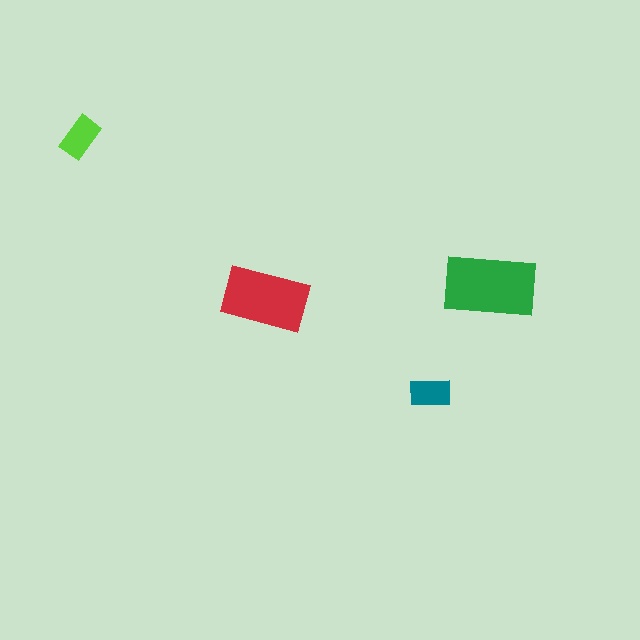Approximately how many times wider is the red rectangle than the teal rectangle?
About 2 times wider.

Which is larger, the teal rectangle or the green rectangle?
The green one.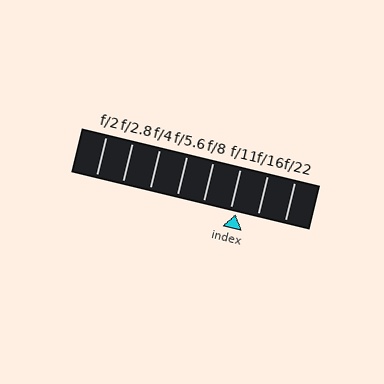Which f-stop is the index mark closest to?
The index mark is closest to f/11.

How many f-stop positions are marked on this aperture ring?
There are 8 f-stop positions marked.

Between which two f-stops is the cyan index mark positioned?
The index mark is between f/11 and f/16.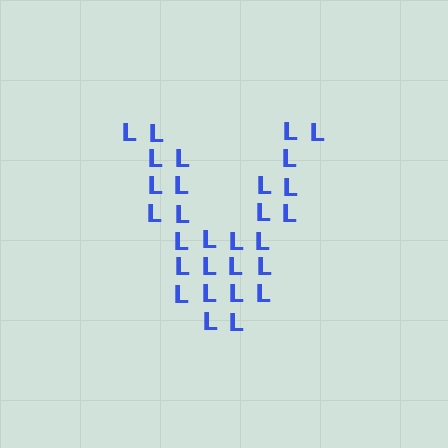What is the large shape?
The large shape is the letter V.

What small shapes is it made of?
It is made of small letter L's.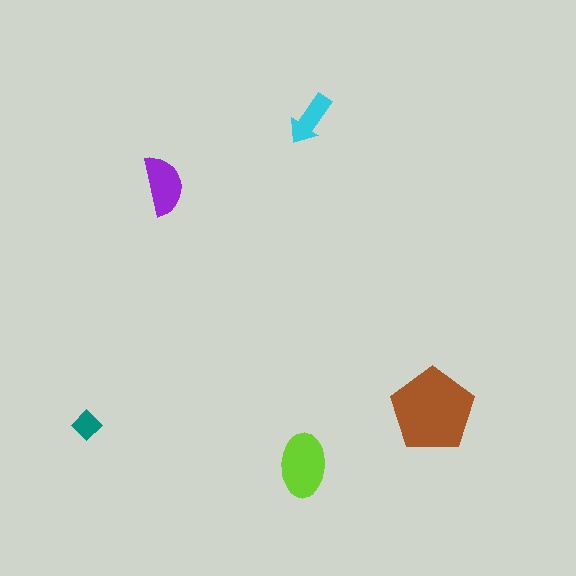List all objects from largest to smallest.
The brown pentagon, the lime ellipse, the purple semicircle, the cyan arrow, the teal diamond.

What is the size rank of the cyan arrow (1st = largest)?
4th.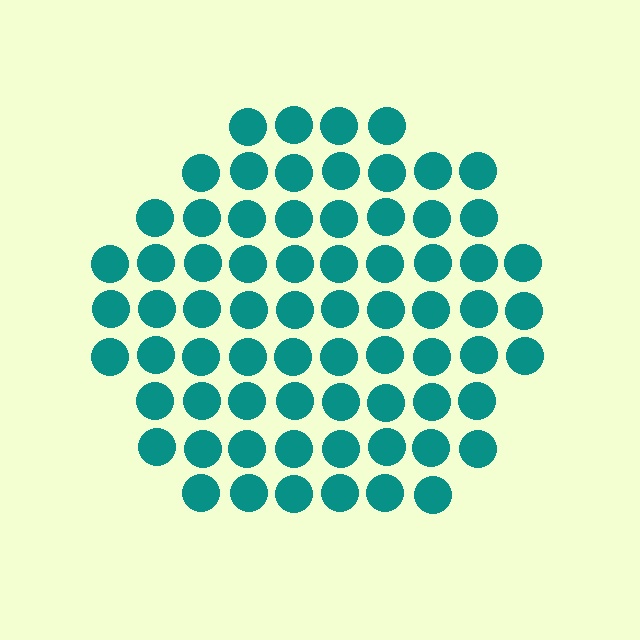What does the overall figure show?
The overall figure shows a circle.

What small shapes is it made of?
It is made of small circles.